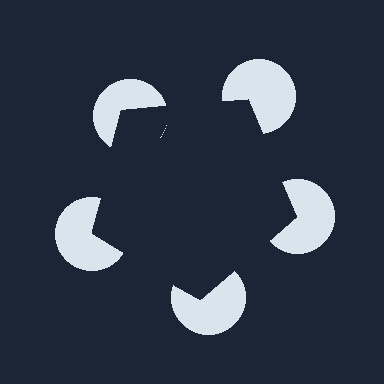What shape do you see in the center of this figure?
An illusory pentagon — its edges are inferred from the aligned wedge cuts in the pac-man discs, not physically drawn.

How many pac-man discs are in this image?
There are 5 — one at each vertex of the illusory pentagon.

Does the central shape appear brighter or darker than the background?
It typically appears slightly darker than the background, even though no actual brightness change is drawn.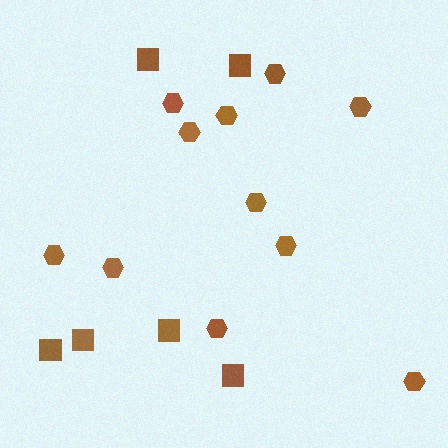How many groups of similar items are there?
There are 2 groups: one group of hexagons (11) and one group of squares (6).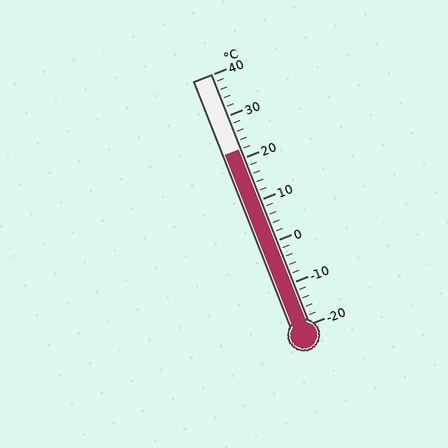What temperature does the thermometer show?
The thermometer shows approximately 22°C.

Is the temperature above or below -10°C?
The temperature is above -10°C.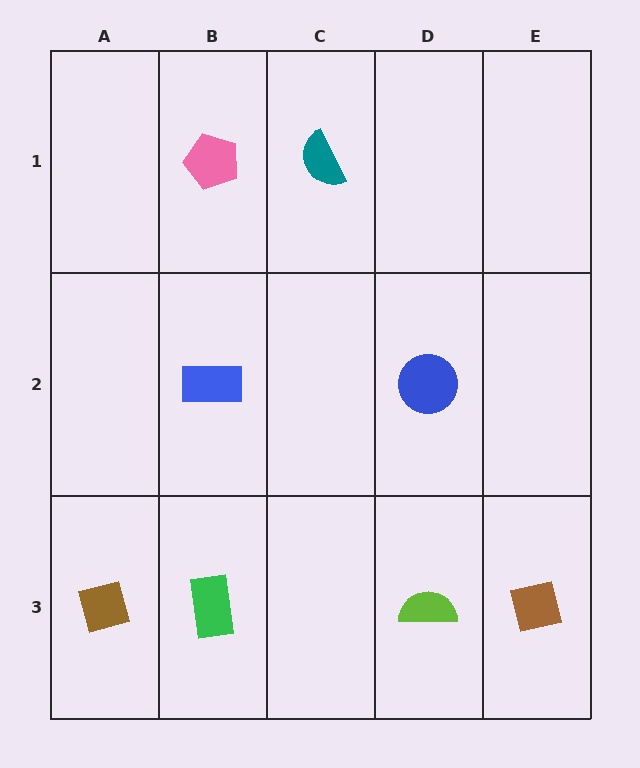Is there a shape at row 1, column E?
No, that cell is empty.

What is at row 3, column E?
A brown square.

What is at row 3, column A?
A brown square.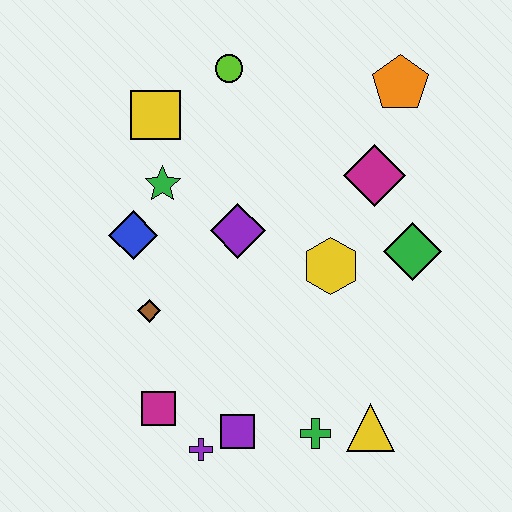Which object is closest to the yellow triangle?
The green cross is closest to the yellow triangle.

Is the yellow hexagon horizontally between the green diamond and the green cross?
Yes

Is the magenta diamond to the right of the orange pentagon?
No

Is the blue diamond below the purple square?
No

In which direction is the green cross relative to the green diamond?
The green cross is below the green diamond.